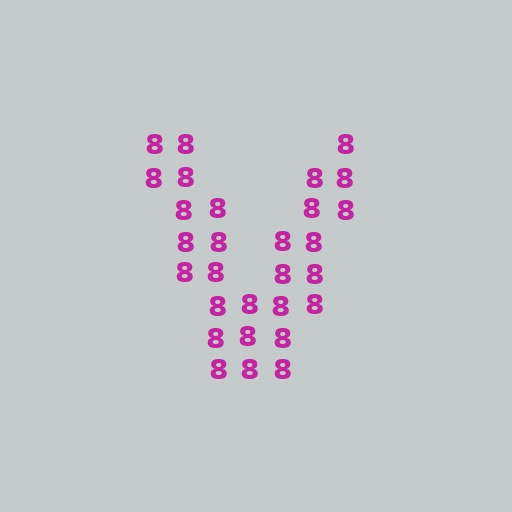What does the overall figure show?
The overall figure shows the letter V.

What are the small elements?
The small elements are digit 8's.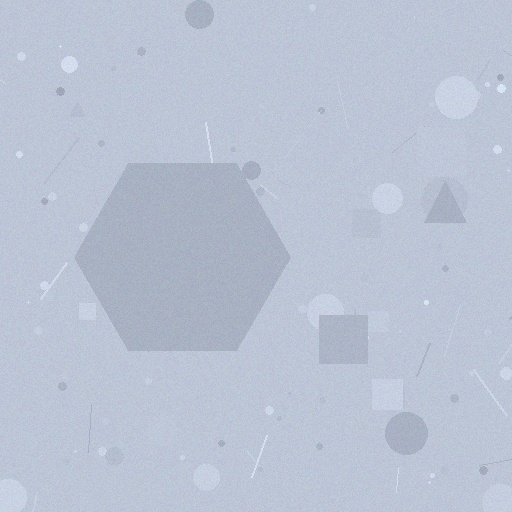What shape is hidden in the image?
A hexagon is hidden in the image.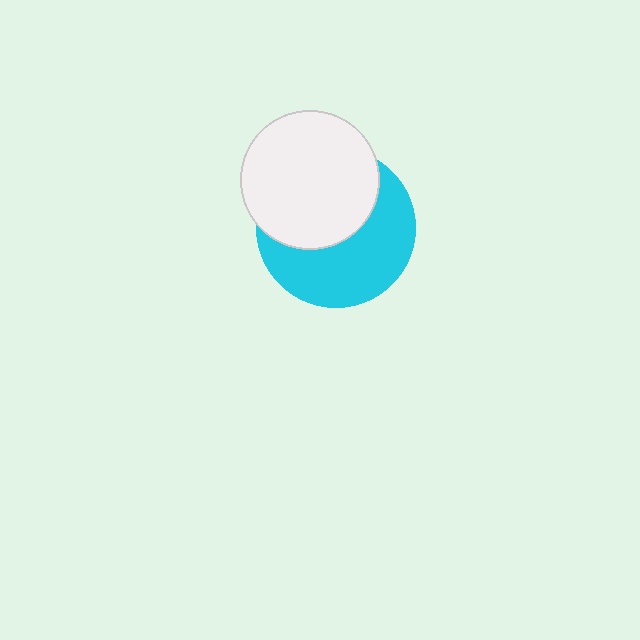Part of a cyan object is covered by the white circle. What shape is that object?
It is a circle.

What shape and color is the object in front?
The object in front is a white circle.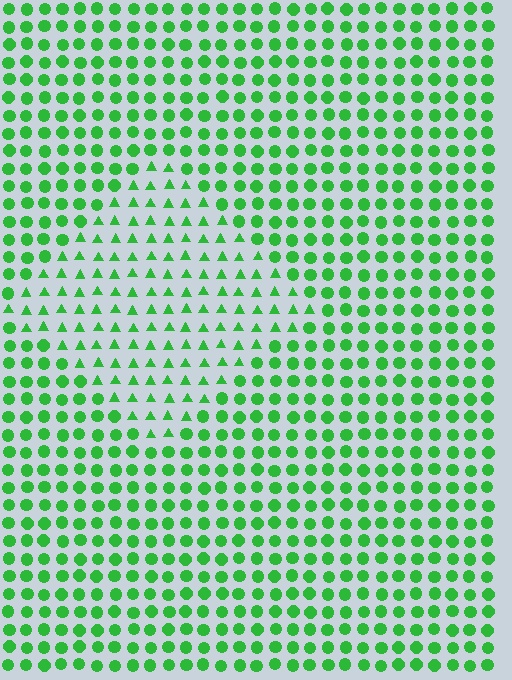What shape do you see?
I see a diamond.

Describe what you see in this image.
The image is filled with small green elements arranged in a uniform grid. A diamond-shaped region contains triangles, while the surrounding area contains circles. The boundary is defined purely by the change in element shape.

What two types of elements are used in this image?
The image uses triangles inside the diamond region and circles outside it.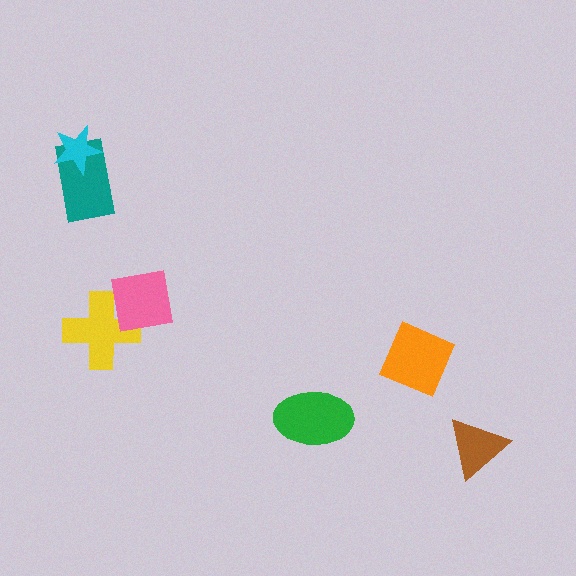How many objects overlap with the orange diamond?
0 objects overlap with the orange diamond.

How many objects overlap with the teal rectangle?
1 object overlaps with the teal rectangle.